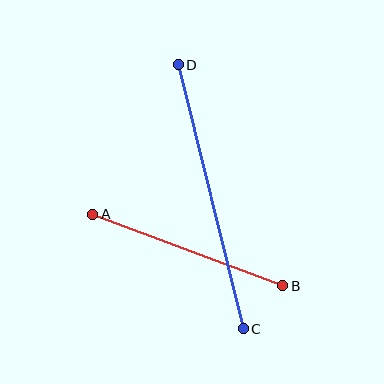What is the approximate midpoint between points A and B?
The midpoint is at approximately (188, 250) pixels.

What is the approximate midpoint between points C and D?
The midpoint is at approximately (211, 197) pixels.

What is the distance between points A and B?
The distance is approximately 203 pixels.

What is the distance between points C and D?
The distance is approximately 272 pixels.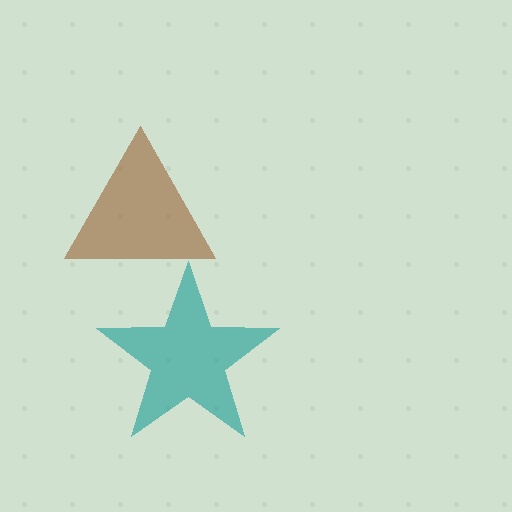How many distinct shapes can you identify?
There are 2 distinct shapes: a brown triangle, a teal star.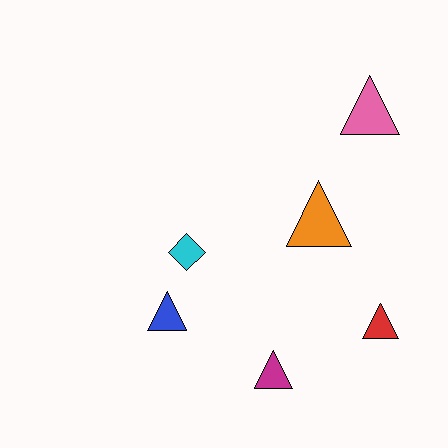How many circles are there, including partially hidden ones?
There are no circles.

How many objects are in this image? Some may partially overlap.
There are 6 objects.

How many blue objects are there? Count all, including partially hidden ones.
There is 1 blue object.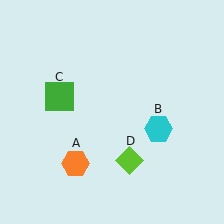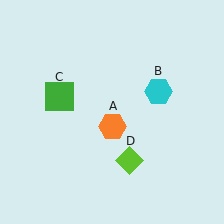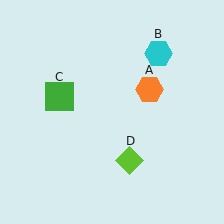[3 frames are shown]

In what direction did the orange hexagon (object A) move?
The orange hexagon (object A) moved up and to the right.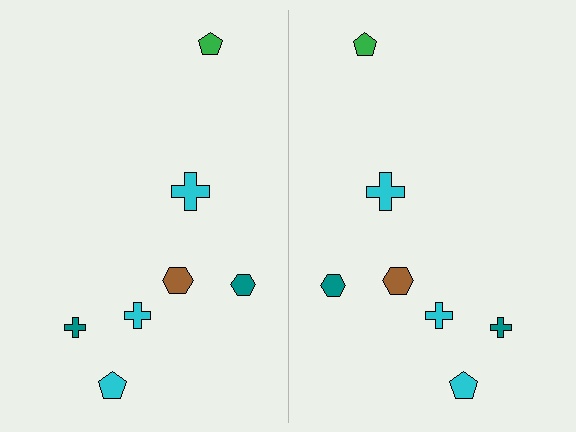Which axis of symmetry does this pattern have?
The pattern has a vertical axis of symmetry running through the center of the image.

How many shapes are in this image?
There are 14 shapes in this image.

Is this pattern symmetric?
Yes, this pattern has bilateral (reflection) symmetry.